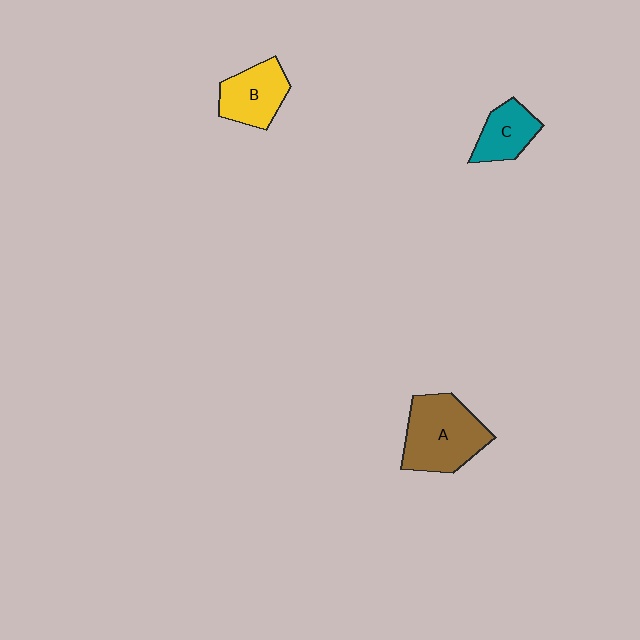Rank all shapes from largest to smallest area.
From largest to smallest: A (brown), B (yellow), C (teal).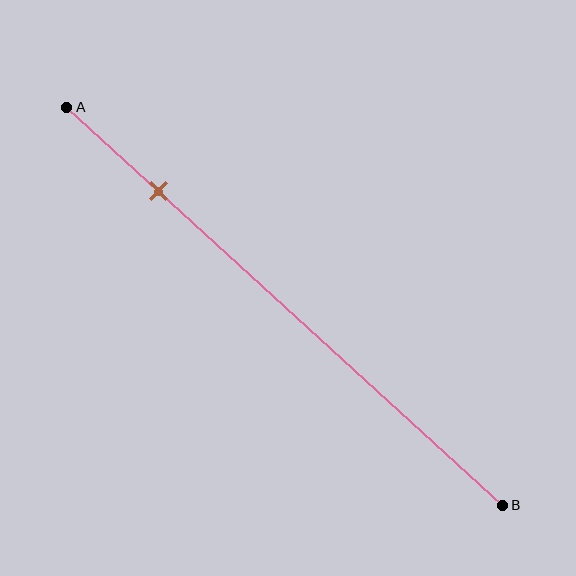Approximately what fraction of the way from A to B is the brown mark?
The brown mark is approximately 20% of the way from A to B.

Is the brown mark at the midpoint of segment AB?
No, the mark is at about 20% from A, not at the 50% midpoint.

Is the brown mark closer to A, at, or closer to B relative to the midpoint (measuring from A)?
The brown mark is closer to point A than the midpoint of segment AB.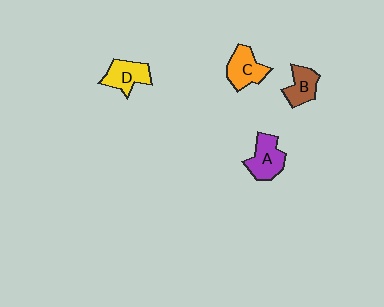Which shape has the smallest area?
Shape B (brown).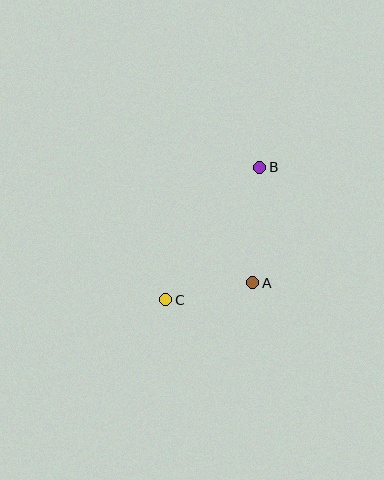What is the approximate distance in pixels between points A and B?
The distance between A and B is approximately 116 pixels.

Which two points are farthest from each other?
Points B and C are farthest from each other.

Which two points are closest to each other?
Points A and C are closest to each other.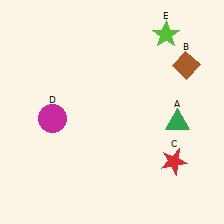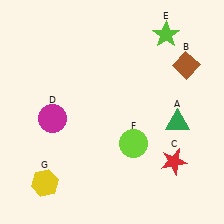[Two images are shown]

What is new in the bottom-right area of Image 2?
A lime circle (F) was added in the bottom-right area of Image 2.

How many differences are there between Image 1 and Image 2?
There are 2 differences between the two images.